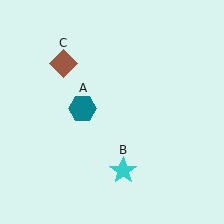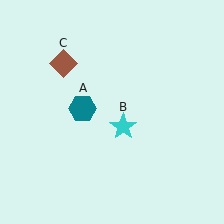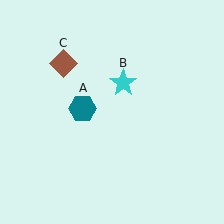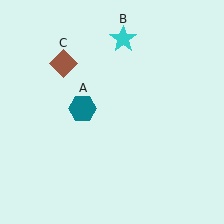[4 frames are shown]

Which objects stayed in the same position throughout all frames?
Teal hexagon (object A) and brown diamond (object C) remained stationary.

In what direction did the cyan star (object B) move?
The cyan star (object B) moved up.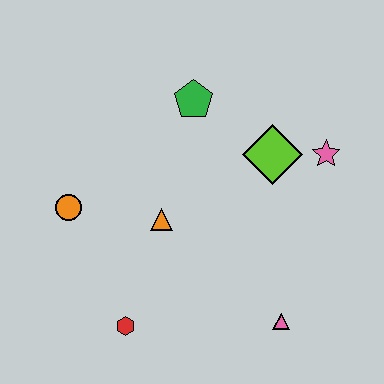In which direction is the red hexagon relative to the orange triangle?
The red hexagon is below the orange triangle.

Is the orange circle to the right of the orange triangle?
No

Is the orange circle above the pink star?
No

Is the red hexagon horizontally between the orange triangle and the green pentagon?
No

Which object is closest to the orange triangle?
The orange circle is closest to the orange triangle.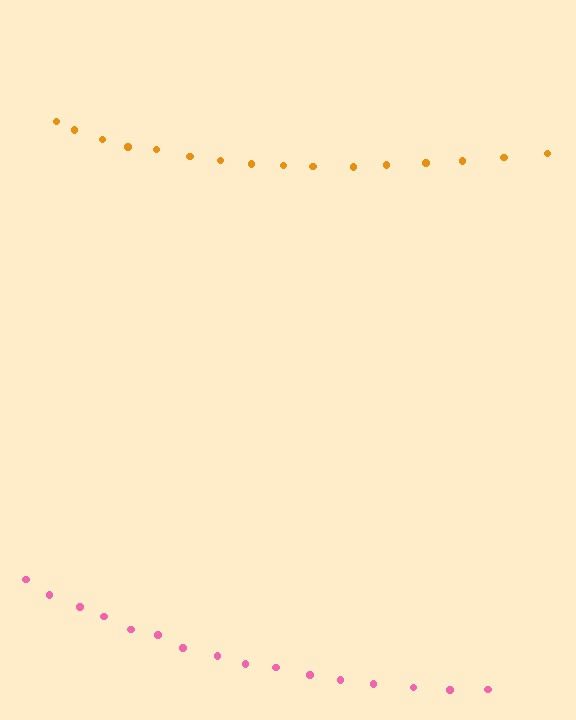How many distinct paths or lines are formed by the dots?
There are 2 distinct paths.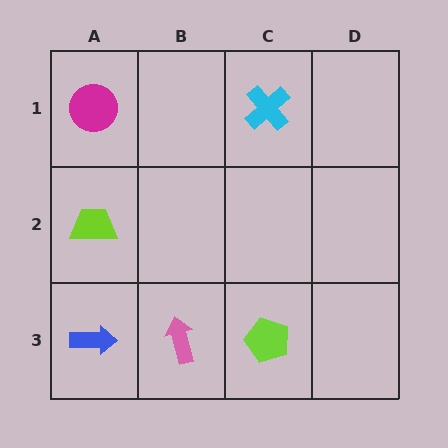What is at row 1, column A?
A magenta circle.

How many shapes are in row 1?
2 shapes.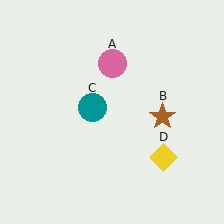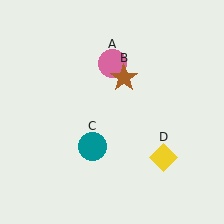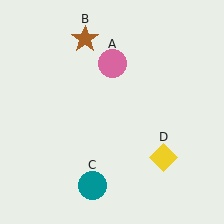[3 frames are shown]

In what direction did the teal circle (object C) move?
The teal circle (object C) moved down.